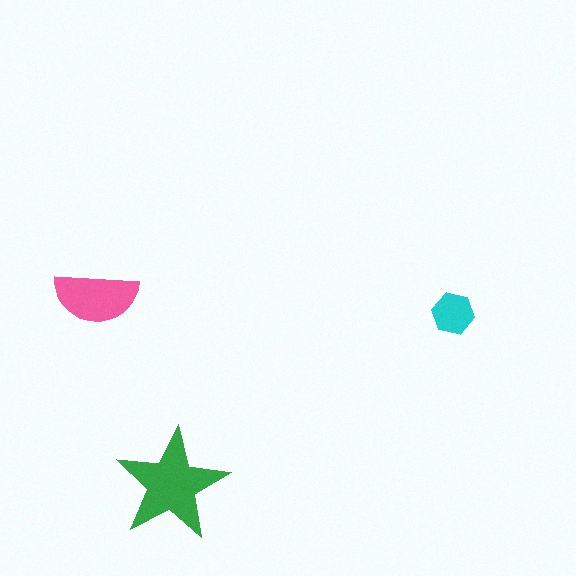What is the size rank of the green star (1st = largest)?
1st.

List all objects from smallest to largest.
The cyan hexagon, the pink semicircle, the green star.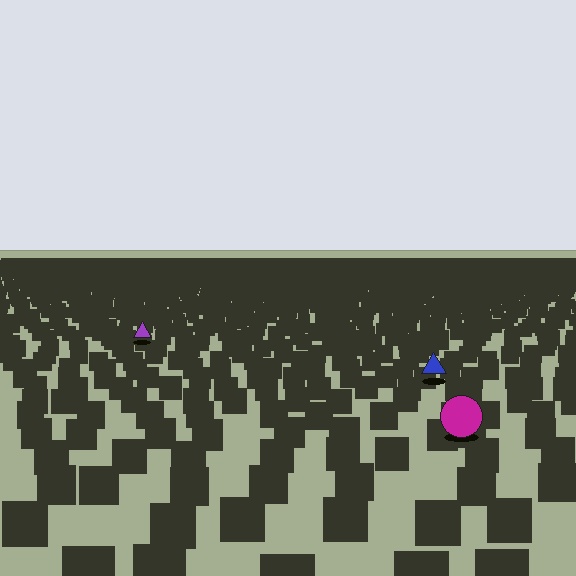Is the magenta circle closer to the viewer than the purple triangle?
Yes. The magenta circle is closer — you can tell from the texture gradient: the ground texture is coarser near it.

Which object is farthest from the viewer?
The purple triangle is farthest from the viewer. It appears smaller and the ground texture around it is denser.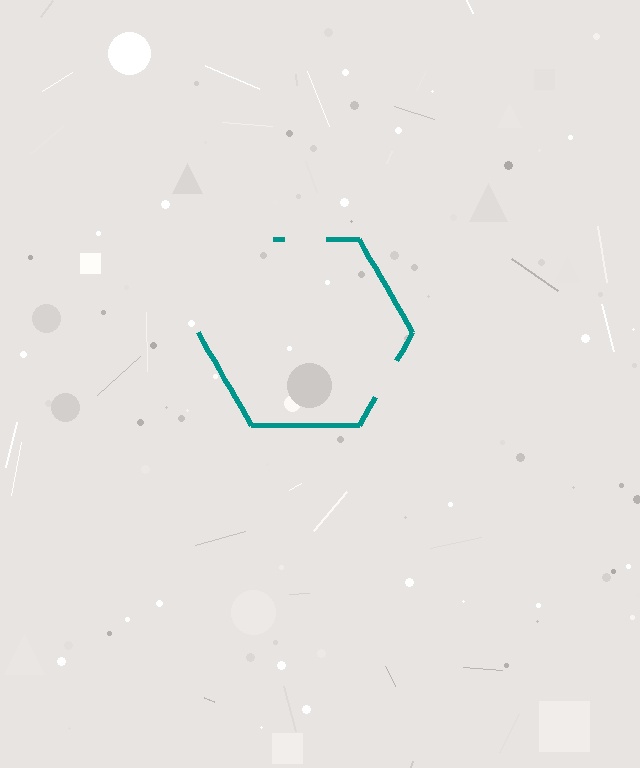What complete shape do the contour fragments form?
The contour fragments form a hexagon.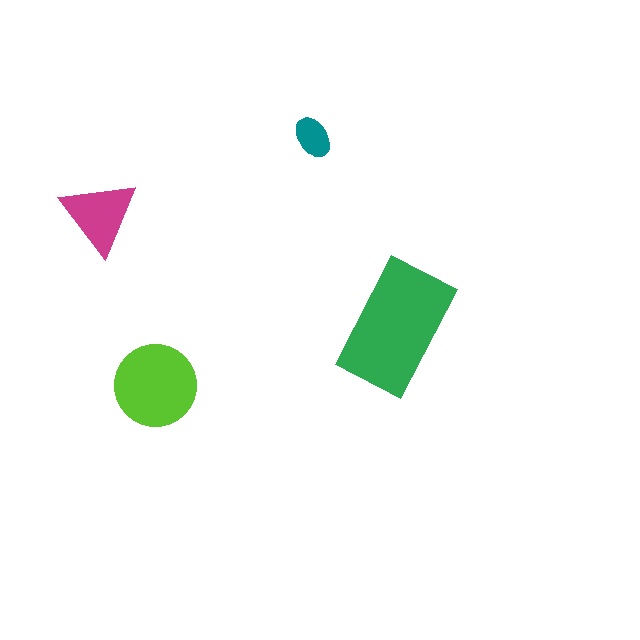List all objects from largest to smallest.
The green rectangle, the lime circle, the magenta triangle, the teal ellipse.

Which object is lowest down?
The lime circle is bottommost.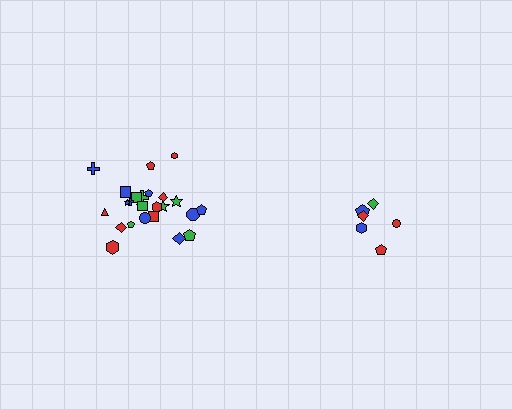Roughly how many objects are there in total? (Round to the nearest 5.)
Roughly 30 objects in total.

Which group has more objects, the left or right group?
The left group.